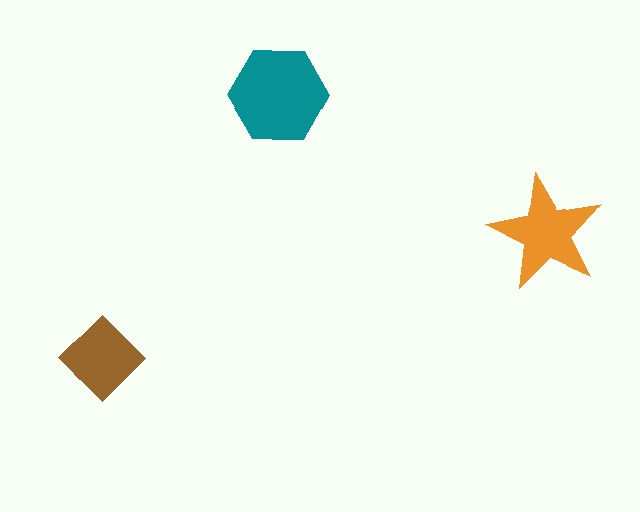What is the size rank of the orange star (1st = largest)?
2nd.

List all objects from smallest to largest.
The brown diamond, the orange star, the teal hexagon.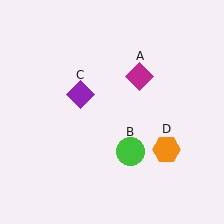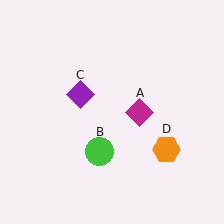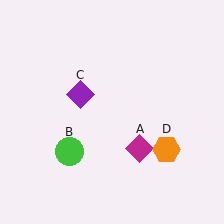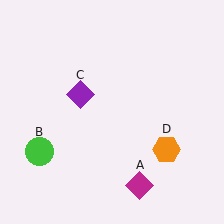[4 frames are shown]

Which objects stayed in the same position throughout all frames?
Purple diamond (object C) and orange hexagon (object D) remained stationary.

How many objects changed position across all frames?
2 objects changed position: magenta diamond (object A), green circle (object B).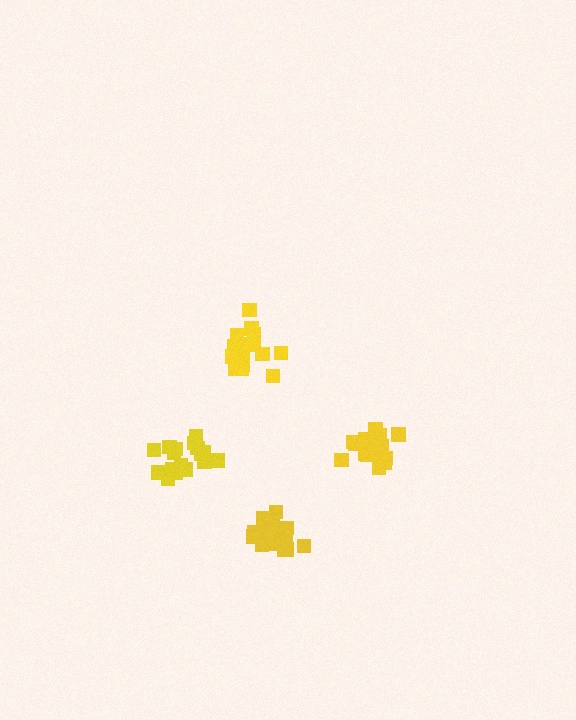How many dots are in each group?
Group 1: 17 dots, Group 2: 19 dots, Group 3: 15 dots, Group 4: 18 dots (69 total).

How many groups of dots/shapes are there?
There are 4 groups.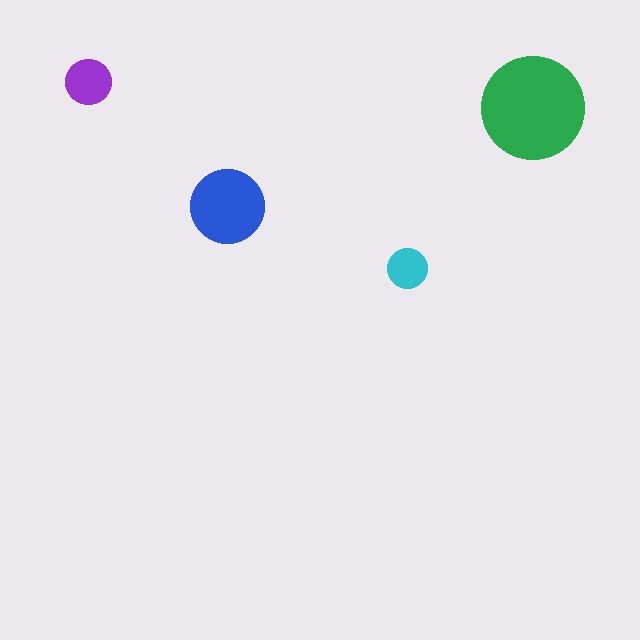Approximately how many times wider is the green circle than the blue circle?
About 1.5 times wider.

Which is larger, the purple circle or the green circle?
The green one.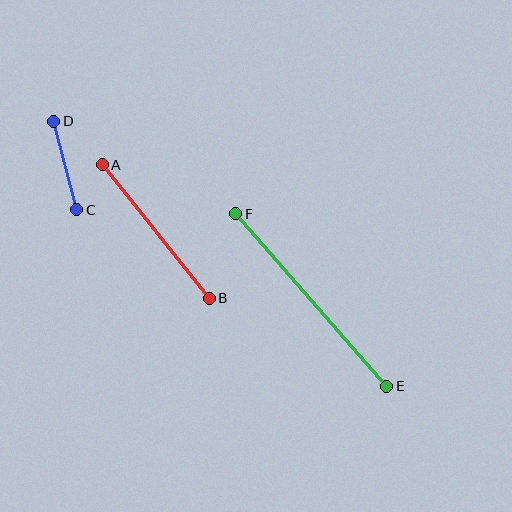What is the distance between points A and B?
The distance is approximately 171 pixels.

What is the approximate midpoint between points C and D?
The midpoint is at approximately (65, 166) pixels.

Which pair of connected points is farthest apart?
Points E and F are farthest apart.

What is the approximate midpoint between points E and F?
The midpoint is at approximately (311, 300) pixels.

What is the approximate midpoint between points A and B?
The midpoint is at approximately (156, 232) pixels.